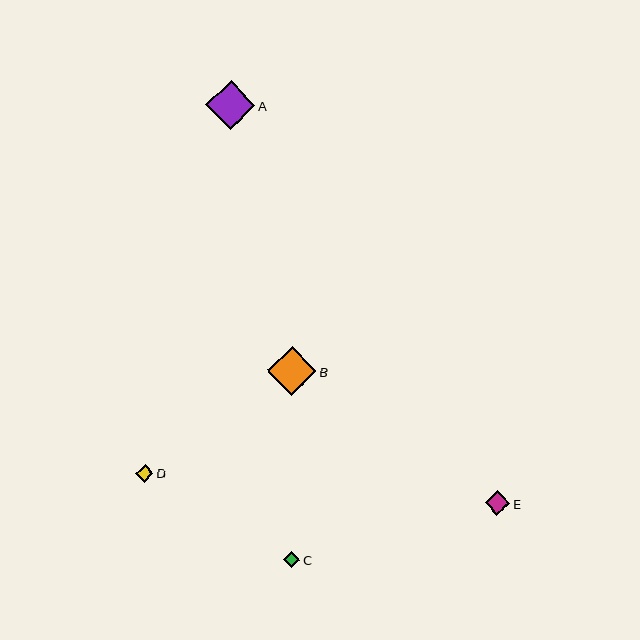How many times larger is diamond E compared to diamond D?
Diamond E is approximately 1.4 times the size of diamond D.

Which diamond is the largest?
Diamond B is the largest with a size of approximately 49 pixels.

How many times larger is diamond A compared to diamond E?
Diamond A is approximately 2.0 times the size of diamond E.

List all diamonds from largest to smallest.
From largest to smallest: B, A, E, D, C.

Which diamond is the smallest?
Diamond C is the smallest with a size of approximately 16 pixels.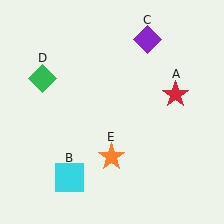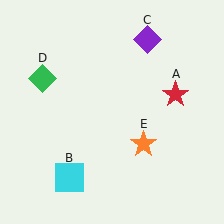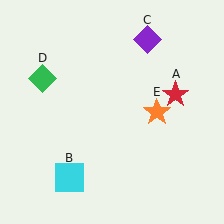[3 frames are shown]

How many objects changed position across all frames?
1 object changed position: orange star (object E).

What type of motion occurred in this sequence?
The orange star (object E) rotated counterclockwise around the center of the scene.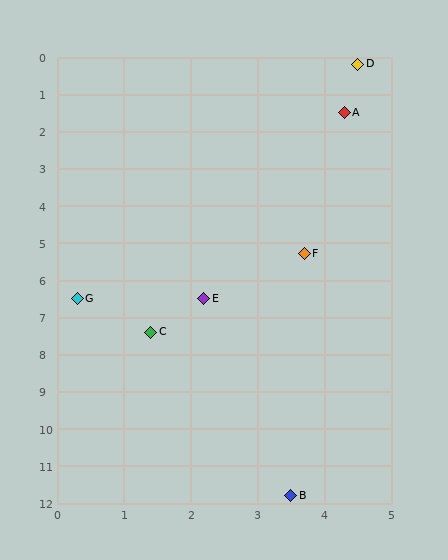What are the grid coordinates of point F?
Point F is at approximately (3.7, 5.3).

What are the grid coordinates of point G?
Point G is at approximately (0.3, 6.5).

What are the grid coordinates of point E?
Point E is at approximately (2.2, 6.5).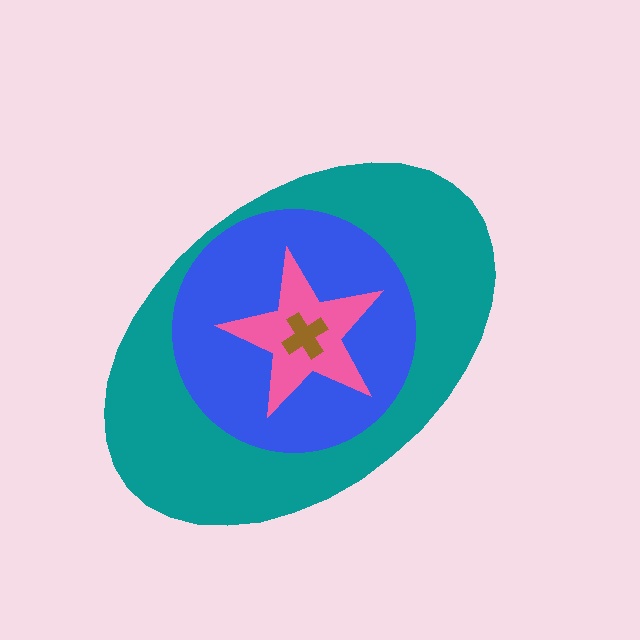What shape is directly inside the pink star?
The brown cross.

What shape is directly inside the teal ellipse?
The blue circle.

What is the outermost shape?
The teal ellipse.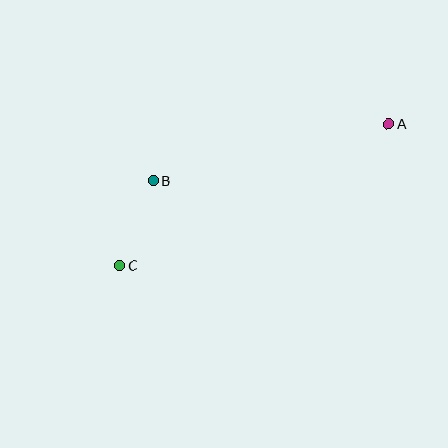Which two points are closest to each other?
Points B and C are closest to each other.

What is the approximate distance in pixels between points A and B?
The distance between A and B is approximately 243 pixels.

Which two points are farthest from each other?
Points A and C are farthest from each other.